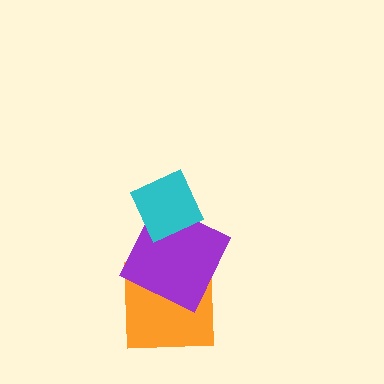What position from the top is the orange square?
The orange square is 3rd from the top.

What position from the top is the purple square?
The purple square is 2nd from the top.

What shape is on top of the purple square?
The cyan diamond is on top of the purple square.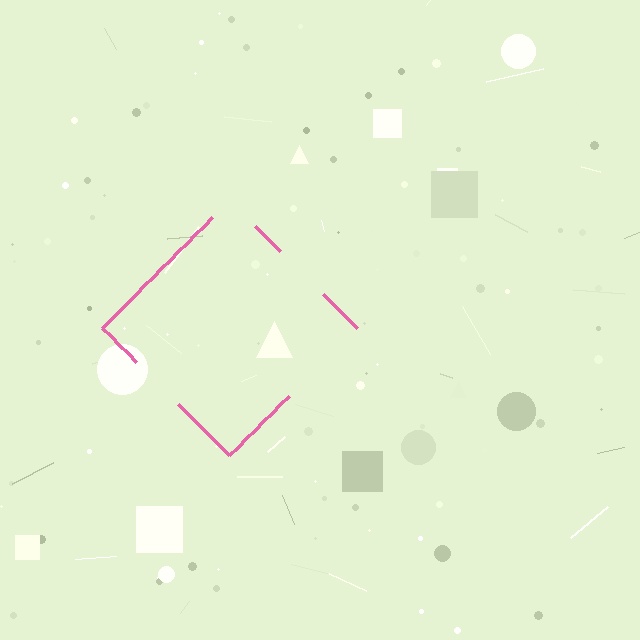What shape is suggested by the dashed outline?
The dashed outline suggests a diamond.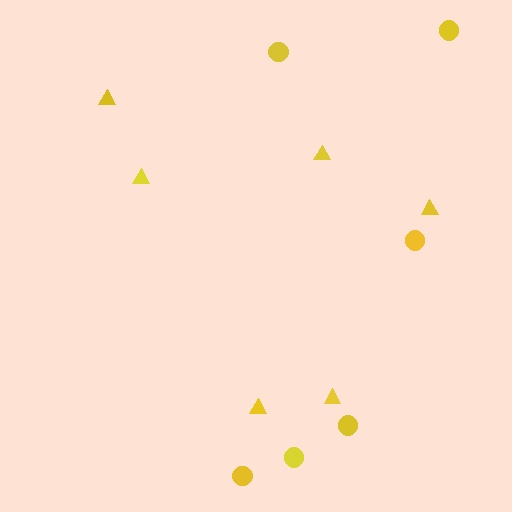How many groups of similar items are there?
There are 2 groups: one group of circles (6) and one group of triangles (6).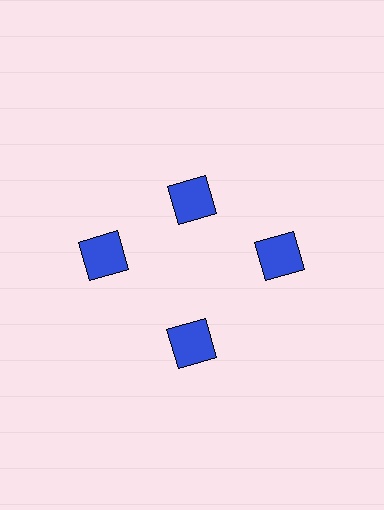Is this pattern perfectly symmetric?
No. The 4 blue squares are arranged in a ring, but one element near the 12 o'clock position is pulled inward toward the center, breaking the 4-fold rotational symmetry.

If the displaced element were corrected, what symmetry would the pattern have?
It would have 4-fold rotational symmetry — the pattern would map onto itself every 90 degrees.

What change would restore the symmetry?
The symmetry would be restored by moving it outward, back onto the ring so that all 4 squares sit at equal angles and equal distance from the center.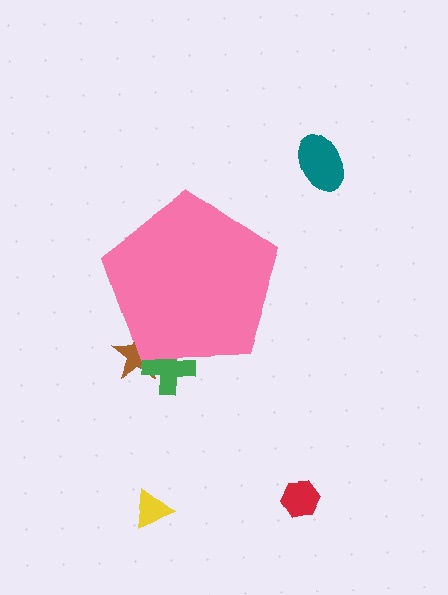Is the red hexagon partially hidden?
No, the red hexagon is fully visible.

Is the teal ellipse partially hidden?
No, the teal ellipse is fully visible.